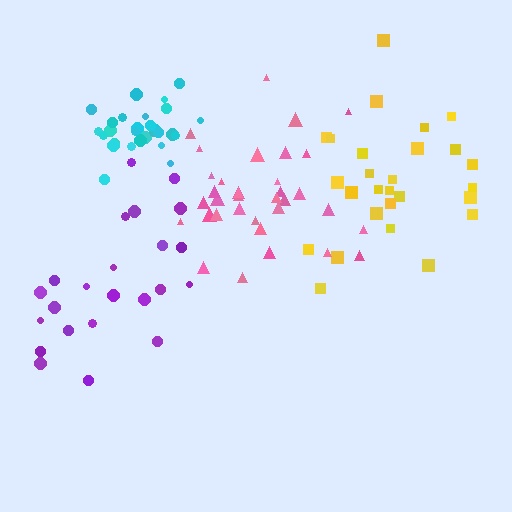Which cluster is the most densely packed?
Cyan.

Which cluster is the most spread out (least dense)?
Purple.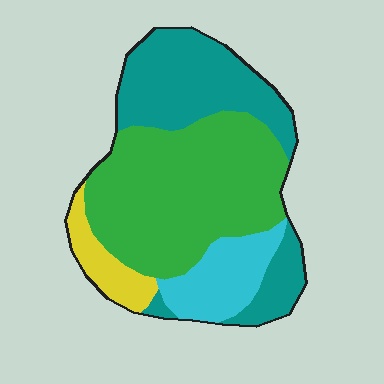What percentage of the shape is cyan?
Cyan takes up less than a sixth of the shape.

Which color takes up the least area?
Yellow, at roughly 10%.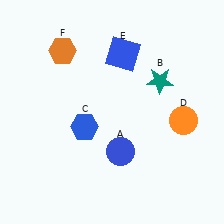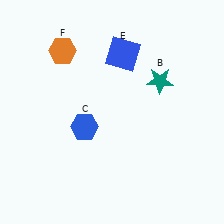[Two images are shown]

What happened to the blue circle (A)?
The blue circle (A) was removed in Image 2. It was in the bottom-right area of Image 1.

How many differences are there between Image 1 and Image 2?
There are 2 differences between the two images.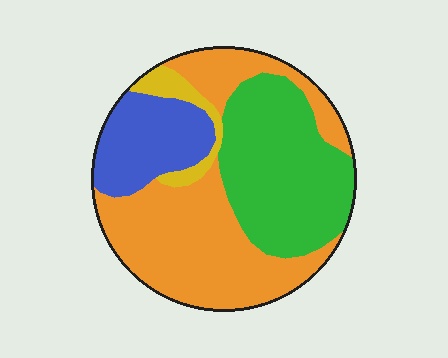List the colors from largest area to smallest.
From largest to smallest: orange, green, blue, yellow.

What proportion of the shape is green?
Green covers about 35% of the shape.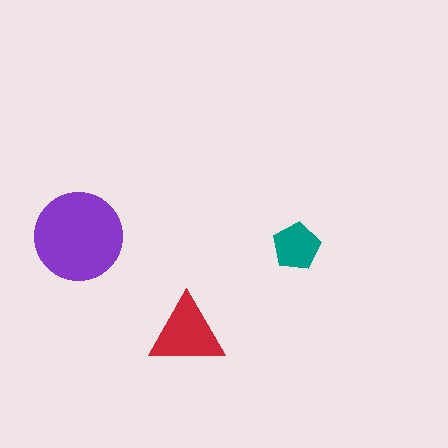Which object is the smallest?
The teal pentagon.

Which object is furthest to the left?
The purple circle is leftmost.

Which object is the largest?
The purple circle.